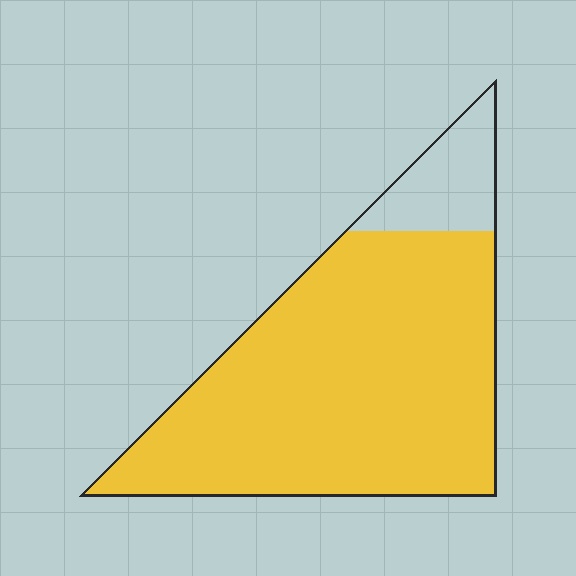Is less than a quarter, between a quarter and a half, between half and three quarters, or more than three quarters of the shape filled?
More than three quarters.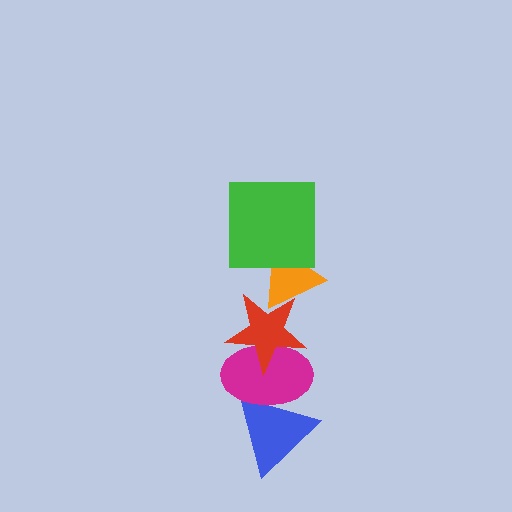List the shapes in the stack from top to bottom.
From top to bottom: the green square, the orange triangle, the red star, the magenta ellipse, the blue triangle.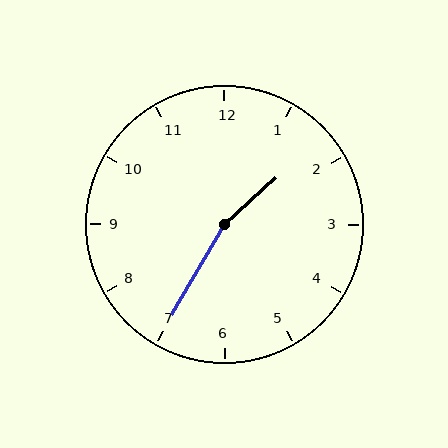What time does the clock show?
1:35.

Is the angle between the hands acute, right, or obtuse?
It is obtuse.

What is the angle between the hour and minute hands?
Approximately 162 degrees.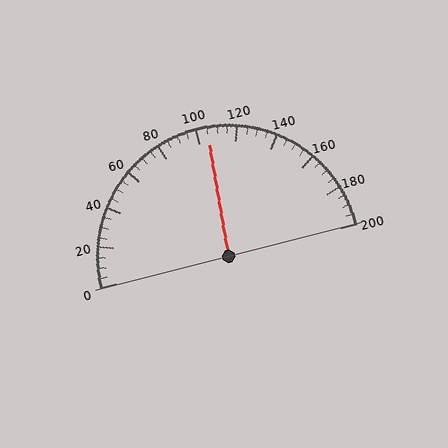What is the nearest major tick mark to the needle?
The nearest major tick mark is 100.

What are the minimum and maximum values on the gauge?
The gauge ranges from 0 to 200.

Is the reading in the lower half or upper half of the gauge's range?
The reading is in the upper half of the range (0 to 200).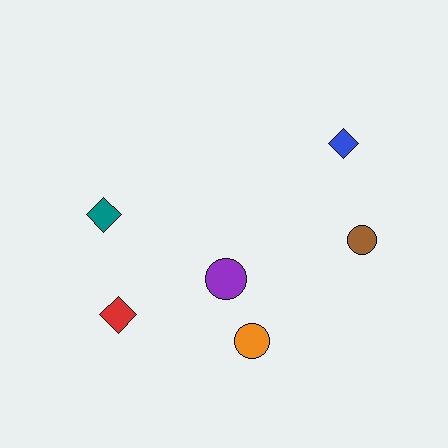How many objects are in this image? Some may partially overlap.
There are 6 objects.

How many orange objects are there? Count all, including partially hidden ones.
There is 1 orange object.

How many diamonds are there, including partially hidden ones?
There are 3 diamonds.